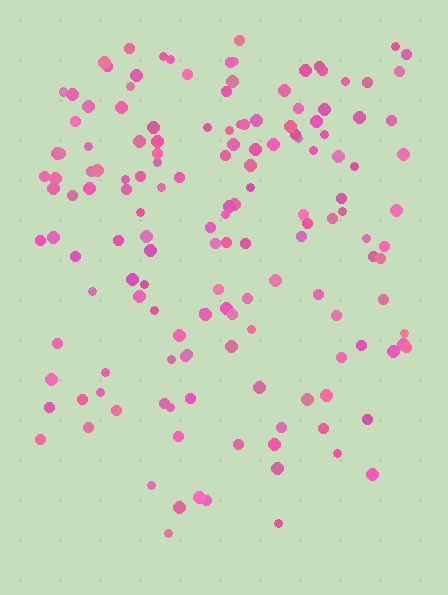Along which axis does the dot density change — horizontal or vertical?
Vertical.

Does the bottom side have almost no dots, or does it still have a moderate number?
Still a moderate number, just noticeably fewer than the top.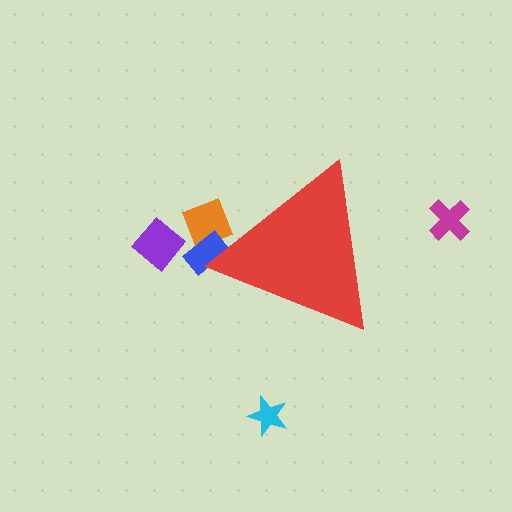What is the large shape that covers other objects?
A red triangle.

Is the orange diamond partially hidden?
Yes, the orange diamond is partially hidden behind the red triangle.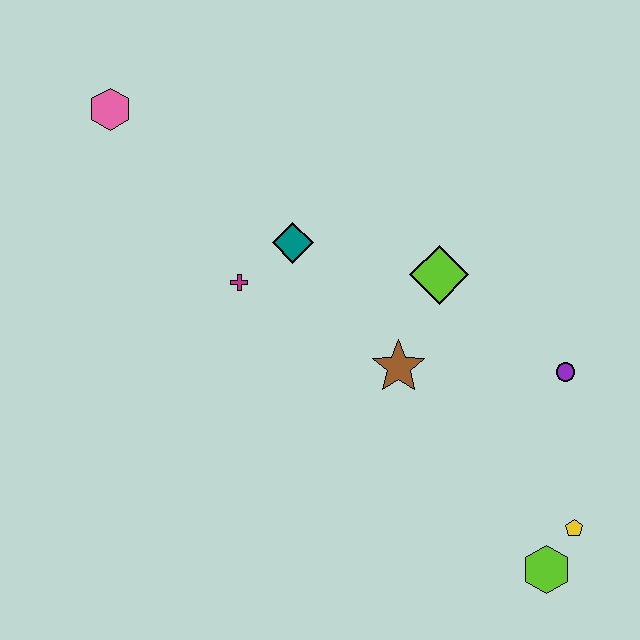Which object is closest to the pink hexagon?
The magenta cross is closest to the pink hexagon.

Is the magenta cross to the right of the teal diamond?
No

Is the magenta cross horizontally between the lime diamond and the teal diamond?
No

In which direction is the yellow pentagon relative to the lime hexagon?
The yellow pentagon is above the lime hexagon.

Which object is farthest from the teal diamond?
The lime hexagon is farthest from the teal diamond.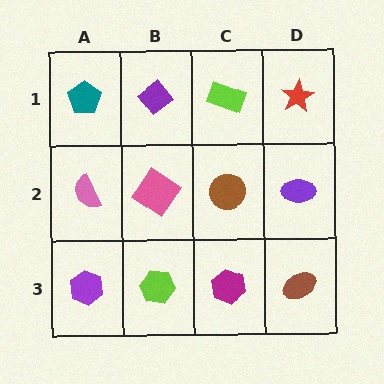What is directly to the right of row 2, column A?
A pink diamond.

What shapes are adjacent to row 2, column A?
A teal pentagon (row 1, column A), a purple hexagon (row 3, column A), a pink diamond (row 2, column B).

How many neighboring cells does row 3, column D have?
2.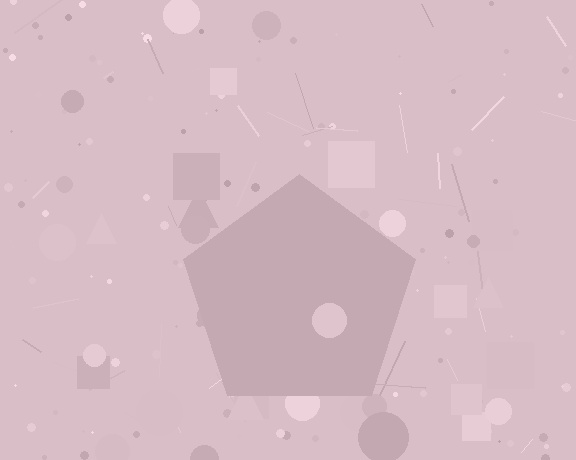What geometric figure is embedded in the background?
A pentagon is embedded in the background.